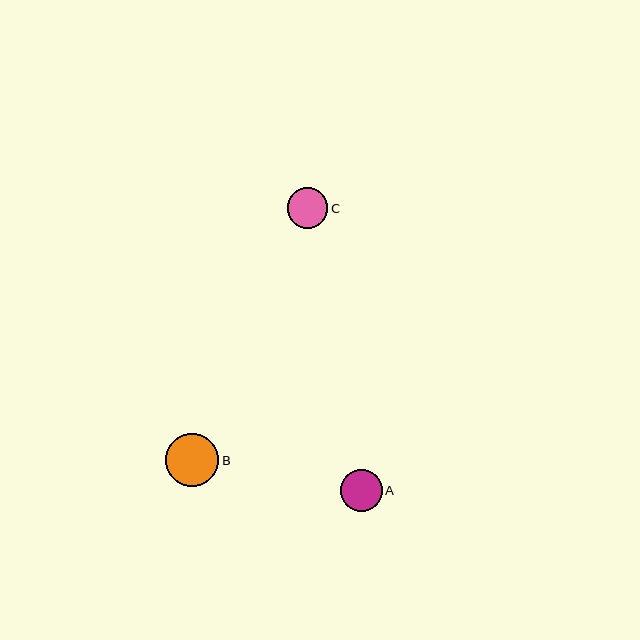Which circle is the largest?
Circle B is the largest with a size of approximately 53 pixels.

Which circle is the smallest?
Circle C is the smallest with a size of approximately 41 pixels.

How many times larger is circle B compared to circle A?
Circle B is approximately 1.3 times the size of circle A.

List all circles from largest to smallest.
From largest to smallest: B, A, C.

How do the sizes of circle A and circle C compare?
Circle A and circle C are approximately the same size.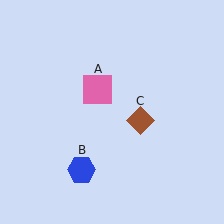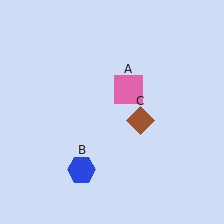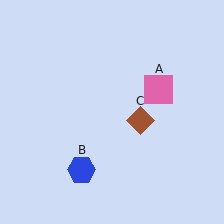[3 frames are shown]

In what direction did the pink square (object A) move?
The pink square (object A) moved right.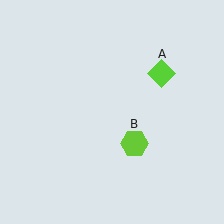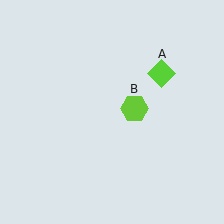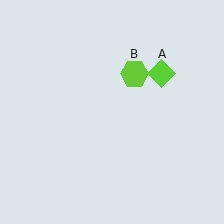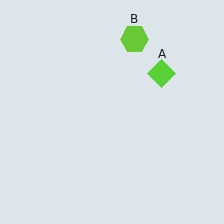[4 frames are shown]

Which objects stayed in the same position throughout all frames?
Lime diamond (object A) remained stationary.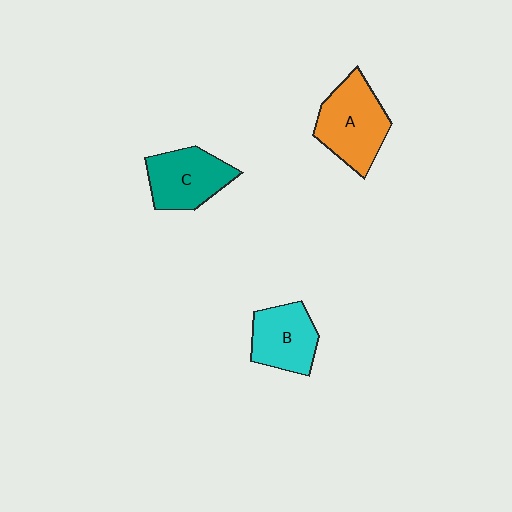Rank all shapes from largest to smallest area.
From largest to smallest: A (orange), C (teal), B (cyan).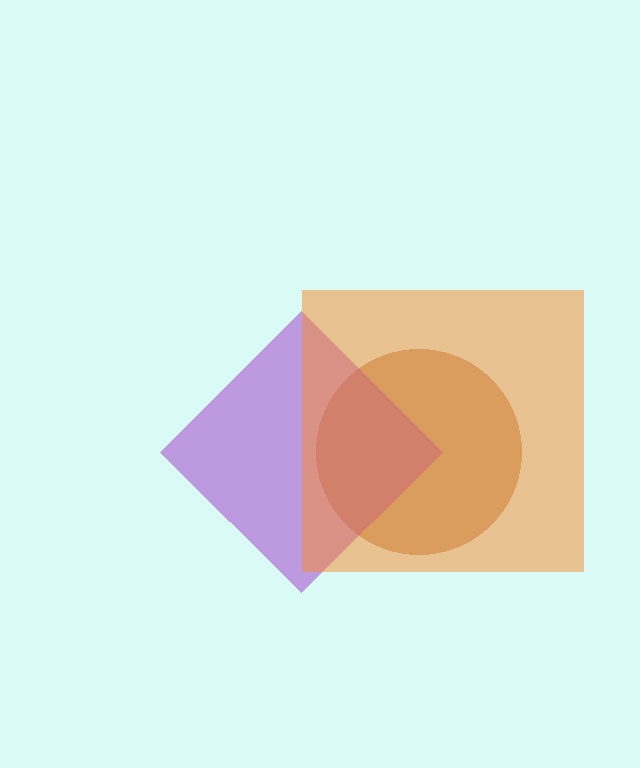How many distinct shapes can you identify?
There are 3 distinct shapes: a brown circle, a purple diamond, an orange square.